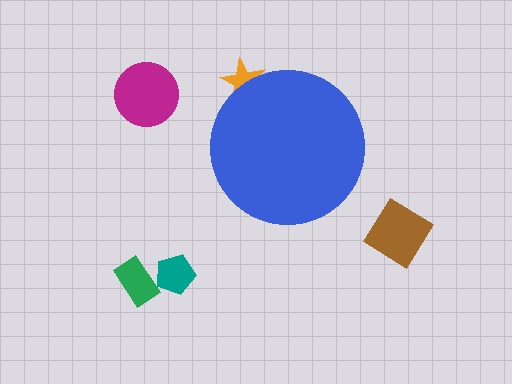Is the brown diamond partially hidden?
No, the brown diamond is fully visible.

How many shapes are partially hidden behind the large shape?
1 shape is partially hidden.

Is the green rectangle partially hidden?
No, the green rectangle is fully visible.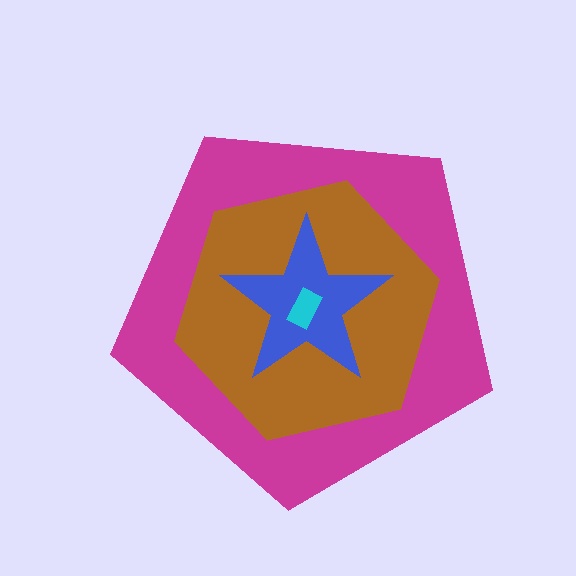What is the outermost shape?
The magenta pentagon.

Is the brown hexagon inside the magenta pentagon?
Yes.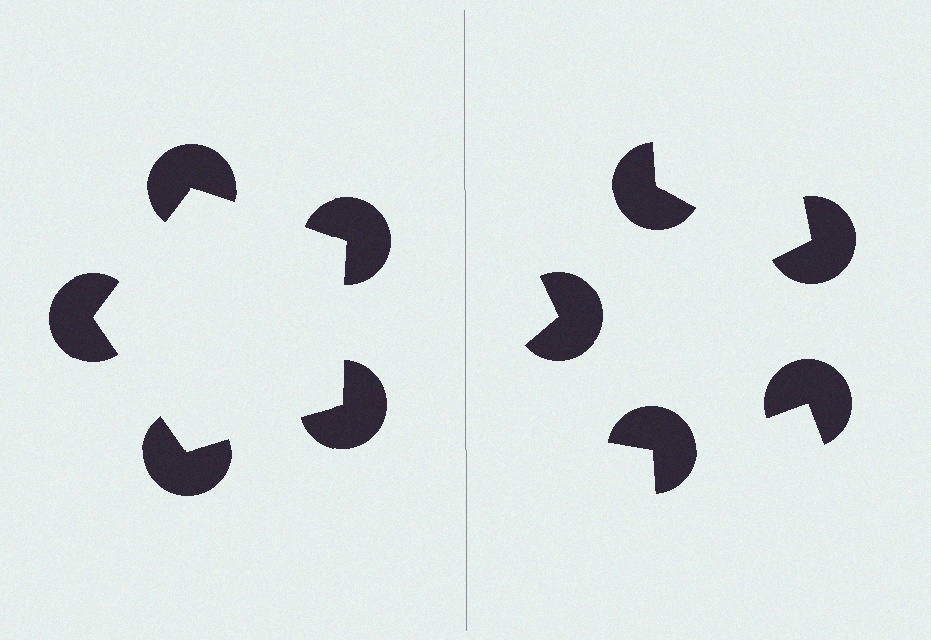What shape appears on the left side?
An illusory pentagon.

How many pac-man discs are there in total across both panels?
10 — 5 on each side.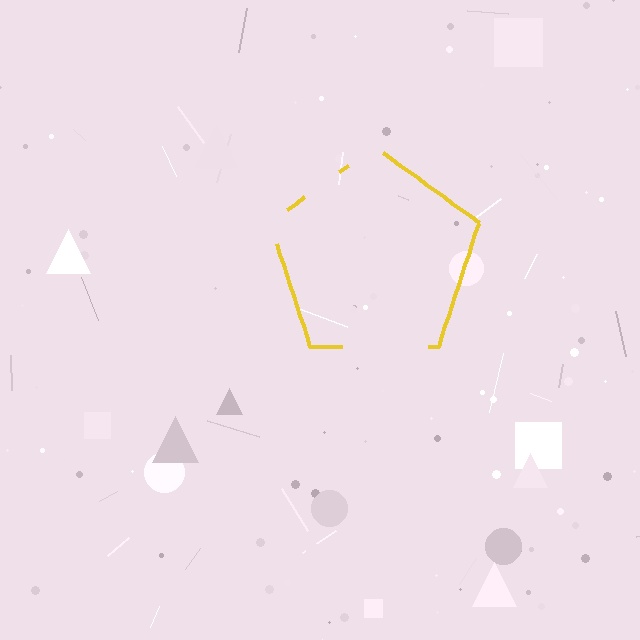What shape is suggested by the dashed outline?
The dashed outline suggests a pentagon.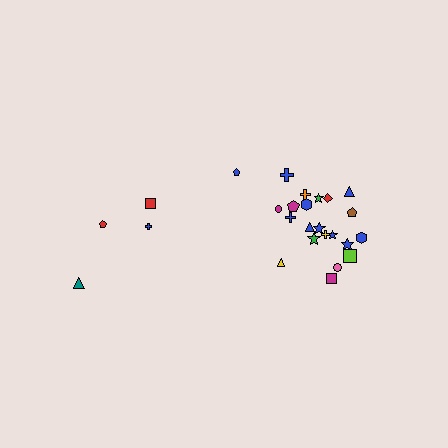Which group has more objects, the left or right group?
The right group.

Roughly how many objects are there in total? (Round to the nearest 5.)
Roughly 25 objects in total.